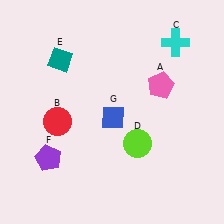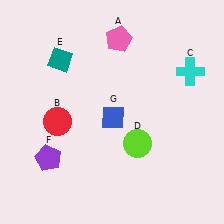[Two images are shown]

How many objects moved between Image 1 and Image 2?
2 objects moved between the two images.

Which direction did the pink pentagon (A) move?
The pink pentagon (A) moved up.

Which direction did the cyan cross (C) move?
The cyan cross (C) moved down.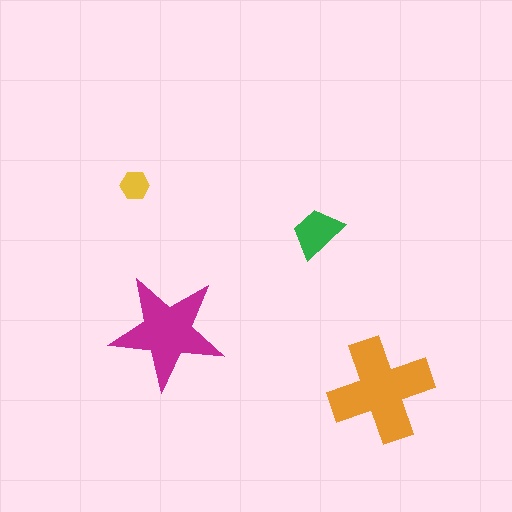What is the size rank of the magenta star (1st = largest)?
2nd.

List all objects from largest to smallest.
The orange cross, the magenta star, the green trapezoid, the yellow hexagon.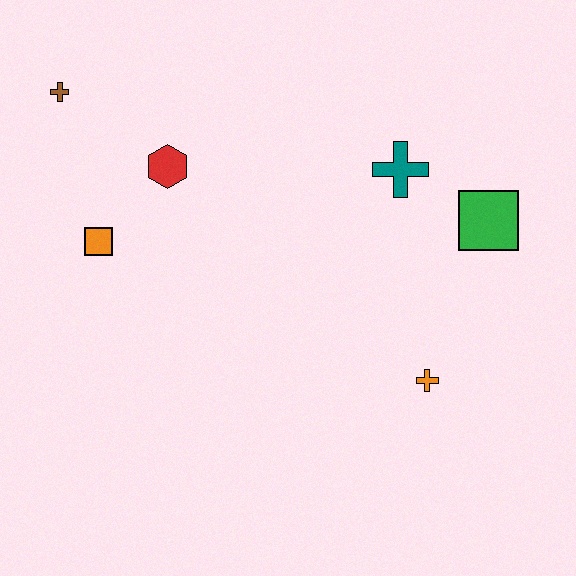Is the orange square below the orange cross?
No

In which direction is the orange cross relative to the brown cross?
The orange cross is to the right of the brown cross.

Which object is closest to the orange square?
The red hexagon is closest to the orange square.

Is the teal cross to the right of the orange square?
Yes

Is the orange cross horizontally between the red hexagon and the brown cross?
No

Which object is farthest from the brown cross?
The orange cross is farthest from the brown cross.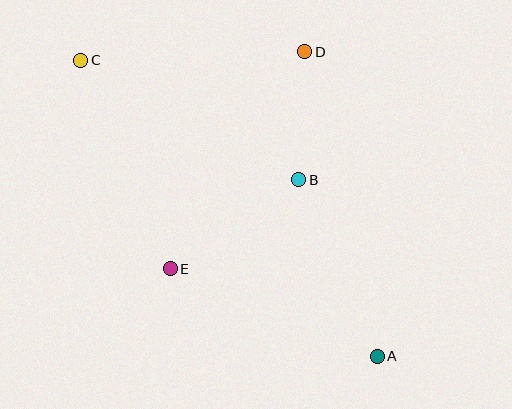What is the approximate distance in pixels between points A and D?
The distance between A and D is approximately 313 pixels.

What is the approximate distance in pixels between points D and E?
The distance between D and E is approximately 255 pixels.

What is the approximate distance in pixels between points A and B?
The distance between A and B is approximately 193 pixels.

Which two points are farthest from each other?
Points A and C are farthest from each other.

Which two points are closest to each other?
Points B and D are closest to each other.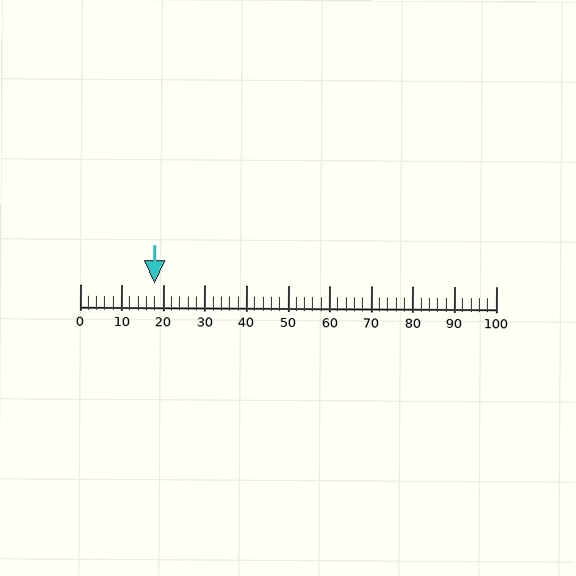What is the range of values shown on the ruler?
The ruler shows values from 0 to 100.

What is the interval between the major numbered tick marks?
The major tick marks are spaced 10 units apart.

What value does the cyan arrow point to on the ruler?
The cyan arrow points to approximately 18.